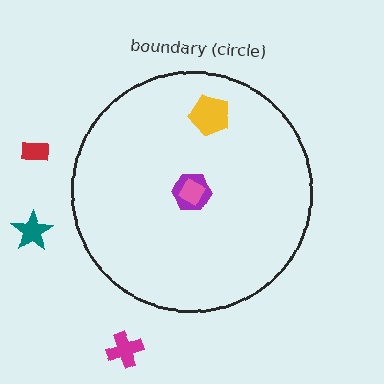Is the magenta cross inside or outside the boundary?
Outside.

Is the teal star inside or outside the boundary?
Outside.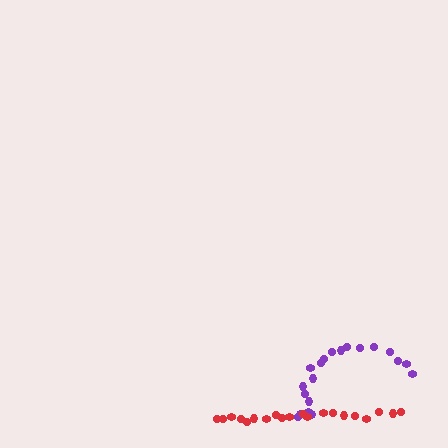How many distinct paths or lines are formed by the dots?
There are 2 distinct paths.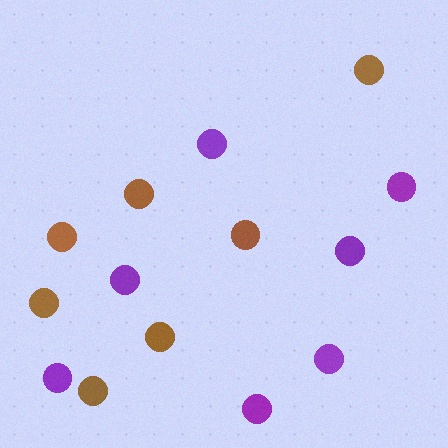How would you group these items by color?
There are 2 groups: one group of purple circles (7) and one group of brown circles (7).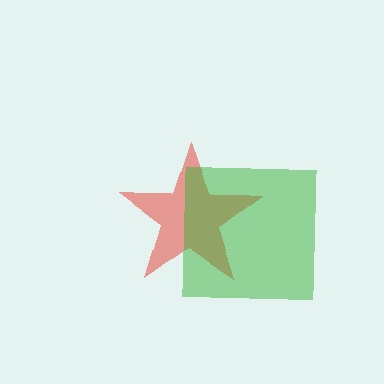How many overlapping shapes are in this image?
There are 2 overlapping shapes in the image.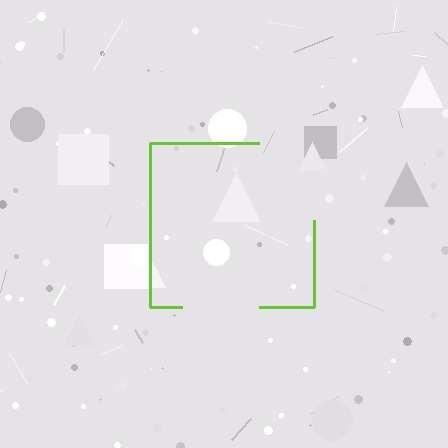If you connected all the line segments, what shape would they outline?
They would outline a square.